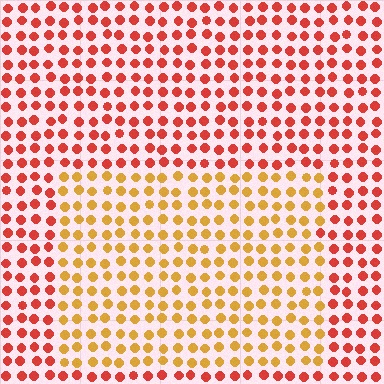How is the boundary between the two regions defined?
The boundary is defined purely by a slight shift in hue (about 38 degrees). Spacing, size, and orientation are identical on both sides.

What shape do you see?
I see a rectangle.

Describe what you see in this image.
The image is filled with small red elements in a uniform arrangement. A rectangle-shaped region is visible where the elements are tinted to a slightly different hue, forming a subtle color boundary.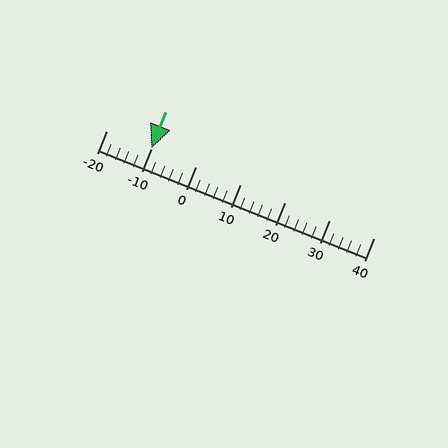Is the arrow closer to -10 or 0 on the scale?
The arrow is closer to -10.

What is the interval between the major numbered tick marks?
The major tick marks are spaced 10 units apart.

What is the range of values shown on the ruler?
The ruler shows values from -20 to 40.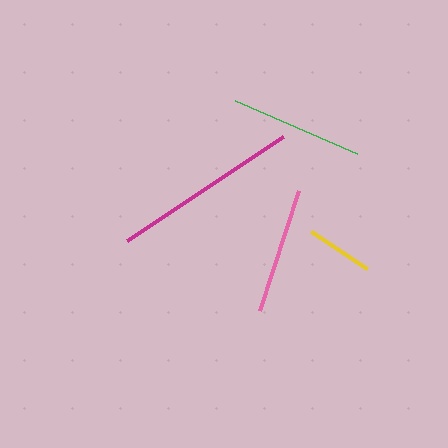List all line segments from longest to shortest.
From longest to shortest: magenta, green, pink, yellow.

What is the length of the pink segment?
The pink segment is approximately 127 pixels long.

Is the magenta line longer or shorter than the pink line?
The magenta line is longer than the pink line.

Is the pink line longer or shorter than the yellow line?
The pink line is longer than the yellow line.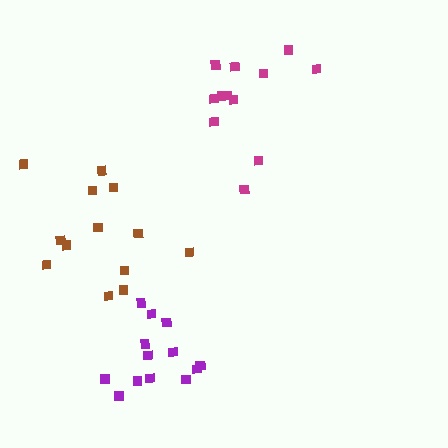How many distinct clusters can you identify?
There are 3 distinct clusters.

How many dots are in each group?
Group 1: 12 dots, Group 2: 13 dots, Group 3: 13 dots (38 total).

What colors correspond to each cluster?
The clusters are colored: magenta, brown, purple.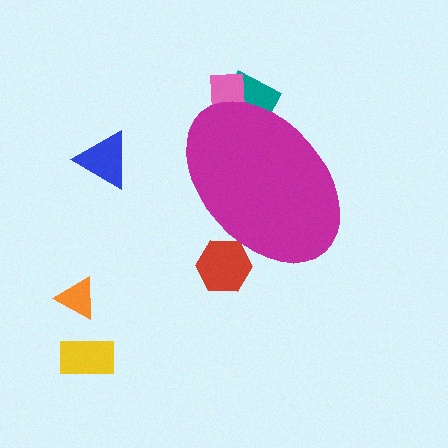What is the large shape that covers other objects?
A magenta ellipse.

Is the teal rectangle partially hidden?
Yes, the teal rectangle is partially hidden behind the magenta ellipse.